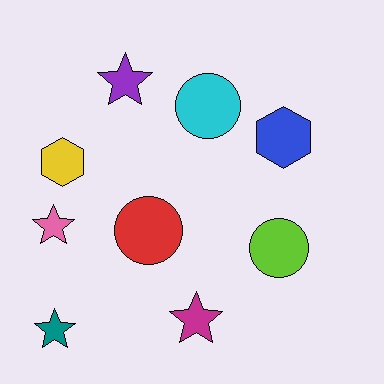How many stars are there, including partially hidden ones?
There are 4 stars.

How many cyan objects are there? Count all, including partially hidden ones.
There is 1 cyan object.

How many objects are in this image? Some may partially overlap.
There are 9 objects.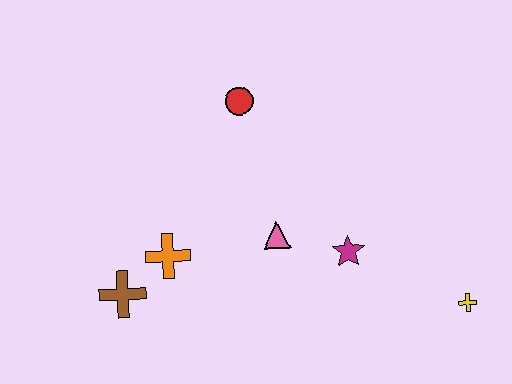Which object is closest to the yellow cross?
The magenta star is closest to the yellow cross.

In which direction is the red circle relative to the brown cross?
The red circle is above the brown cross.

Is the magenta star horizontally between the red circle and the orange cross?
No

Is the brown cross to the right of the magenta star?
No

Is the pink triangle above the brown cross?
Yes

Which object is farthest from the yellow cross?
The brown cross is farthest from the yellow cross.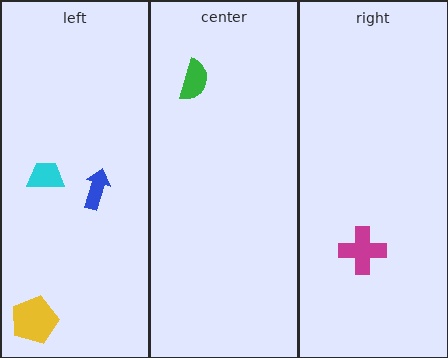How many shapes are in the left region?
3.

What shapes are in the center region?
The green semicircle.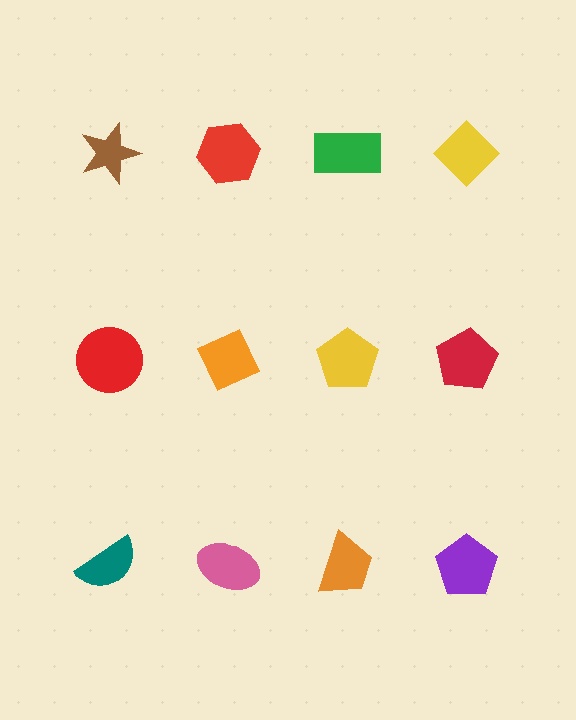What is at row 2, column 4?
A red pentagon.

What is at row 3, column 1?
A teal semicircle.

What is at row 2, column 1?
A red circle.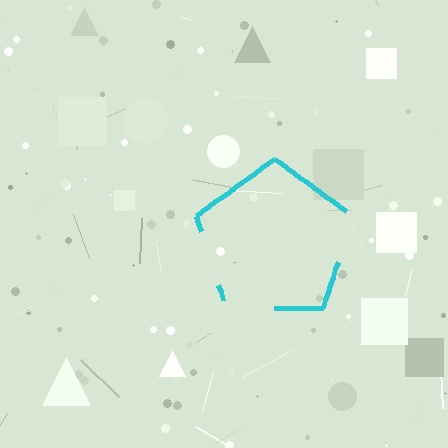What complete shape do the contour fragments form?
The contour fragments form a pentagon.